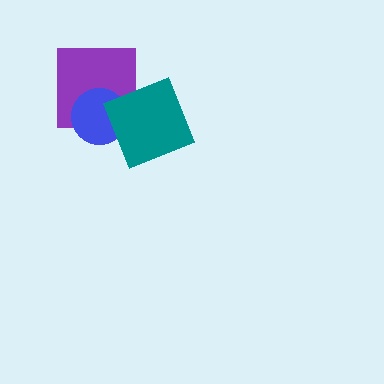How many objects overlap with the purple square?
2 objects overlap with the purple square.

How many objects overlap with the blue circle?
2 objects overlap with the blue circle.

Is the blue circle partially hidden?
Yes, it is partially covered by another shape.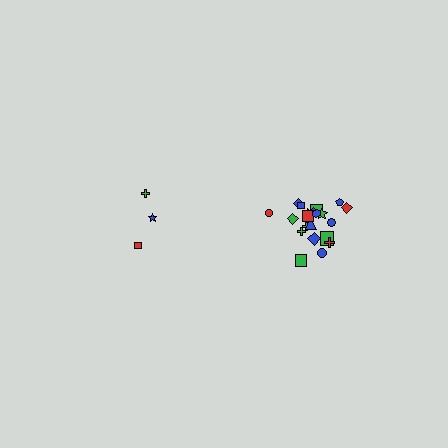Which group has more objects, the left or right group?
The right group.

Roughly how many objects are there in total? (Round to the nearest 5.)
Roughly 25 objects in total.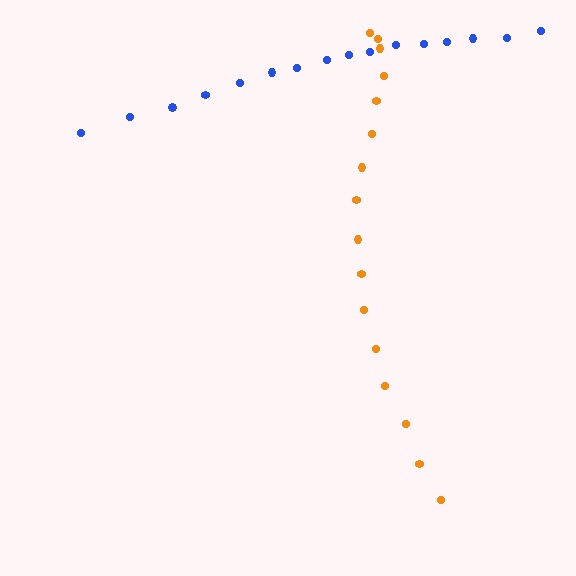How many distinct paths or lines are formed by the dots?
There are 2 distinct paths.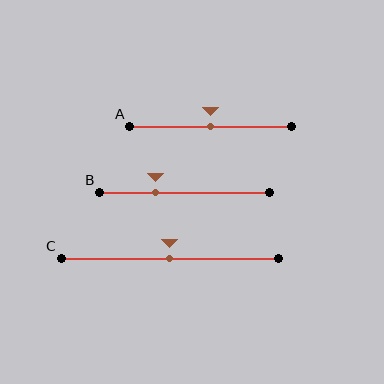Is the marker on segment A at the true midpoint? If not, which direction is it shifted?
Yes, the marker on segment A is at the true midpoint.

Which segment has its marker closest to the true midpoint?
Segment A has its marker closest to the true midpoint.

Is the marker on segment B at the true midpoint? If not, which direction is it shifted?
No, the marker on segment B is shifted to the left by about 17% of the segment length.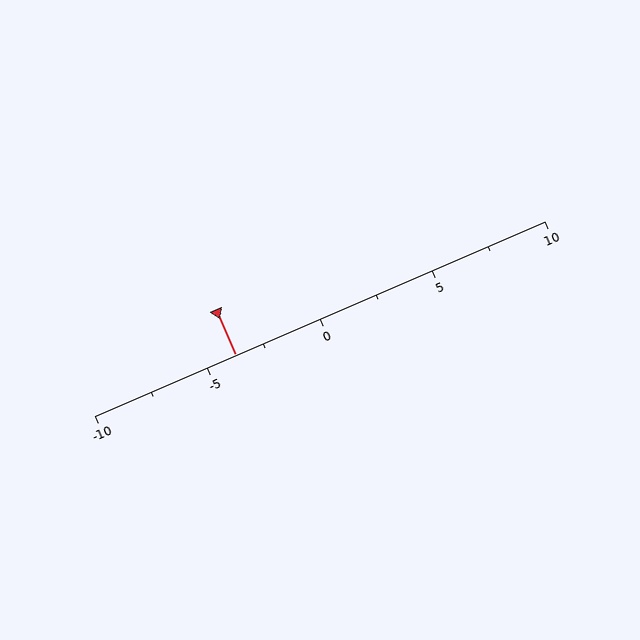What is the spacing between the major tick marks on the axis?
The major ticks are spaced 5 apart.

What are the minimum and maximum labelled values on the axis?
The axis runs from -10 to 10.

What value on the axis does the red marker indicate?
The marker indicates approximately -3.8.